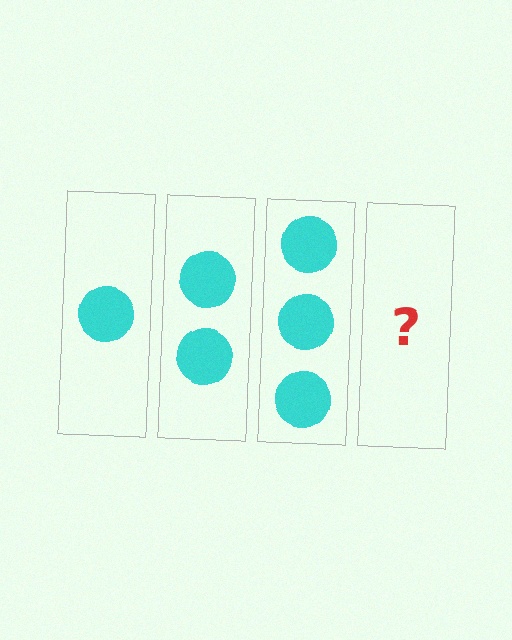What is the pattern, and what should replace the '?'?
The pattern is that each step adds one more circle. The '?' should be 4 circles.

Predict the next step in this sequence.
The next step is 4 circles.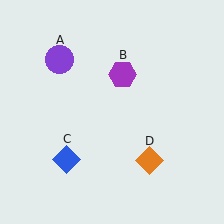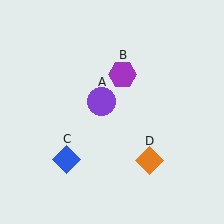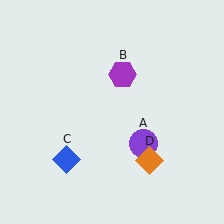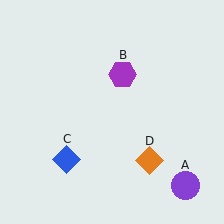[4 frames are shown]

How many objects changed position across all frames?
1 object changed position: purple circle (object A).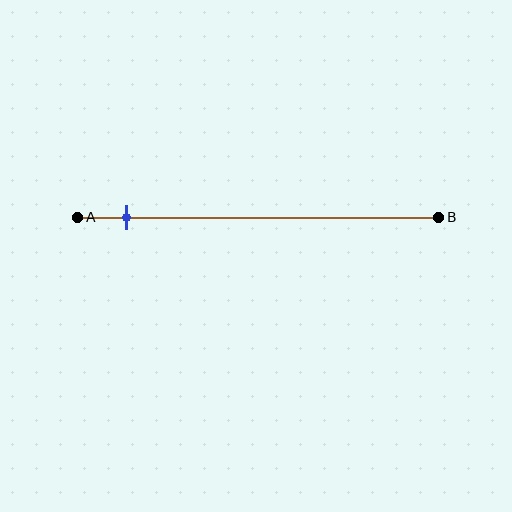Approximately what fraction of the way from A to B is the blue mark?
The blue mark is approximately 15% of the way from A to B.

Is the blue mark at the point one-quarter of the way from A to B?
No, the mark is at about 15% from A, not at the 25% one-quarter point.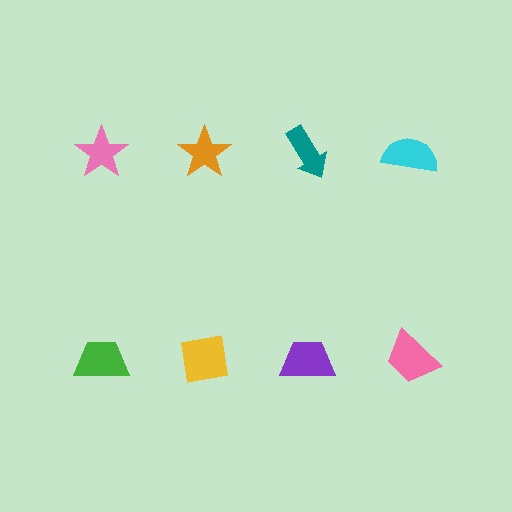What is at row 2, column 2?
A yellow square.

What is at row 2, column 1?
A green trapezoid.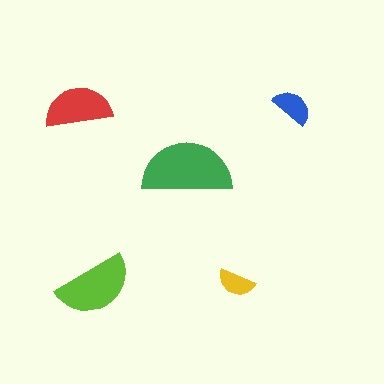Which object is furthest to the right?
The blue semicircle is rightmost.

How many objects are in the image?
There are 5 objects in the image.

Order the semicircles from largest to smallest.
the green one, the lime one, the red one, the blue one, the yellow one.